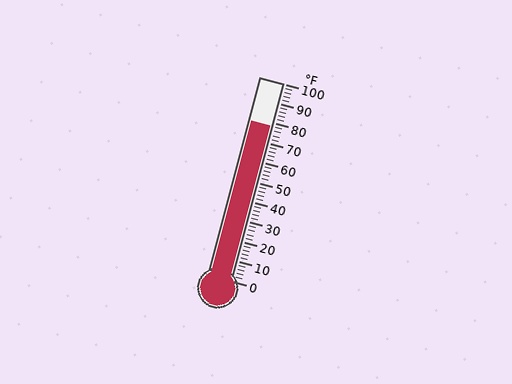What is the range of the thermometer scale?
The thermometer scale ranges from 0°F to 100°F.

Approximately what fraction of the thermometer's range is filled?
The thermometer is filled to approximately 80% of its range.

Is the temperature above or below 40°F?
The temperature is above 40°F.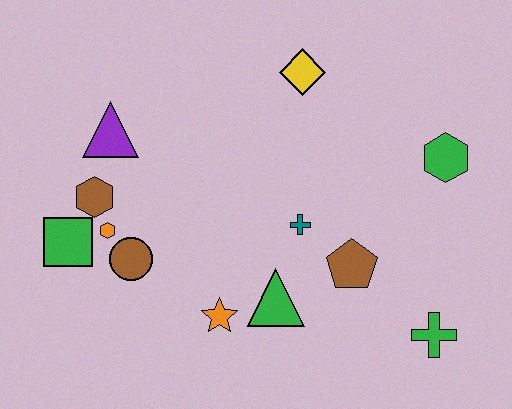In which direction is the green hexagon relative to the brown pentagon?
The green hexagon is above the brown pentagon.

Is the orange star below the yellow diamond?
Yes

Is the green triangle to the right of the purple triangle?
Yes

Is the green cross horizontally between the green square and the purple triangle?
No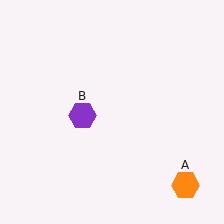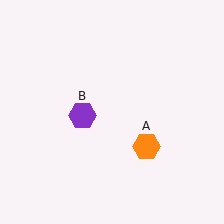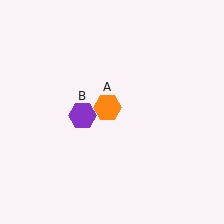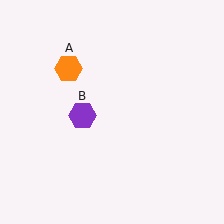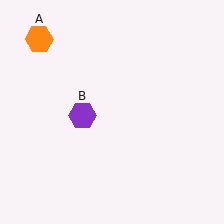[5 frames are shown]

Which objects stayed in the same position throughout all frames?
Purple hexagon (object B) remained stationary.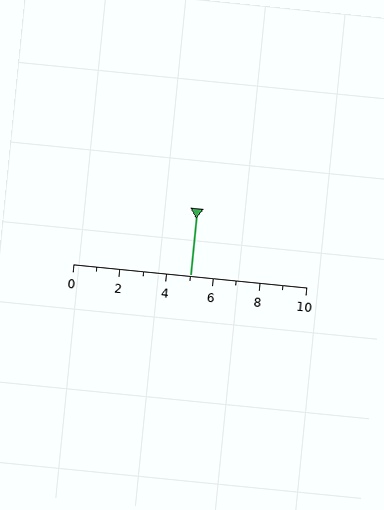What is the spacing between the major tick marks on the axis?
The major ticks are spaced 2 apart.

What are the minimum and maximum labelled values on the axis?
The axis runs from 0 to 10.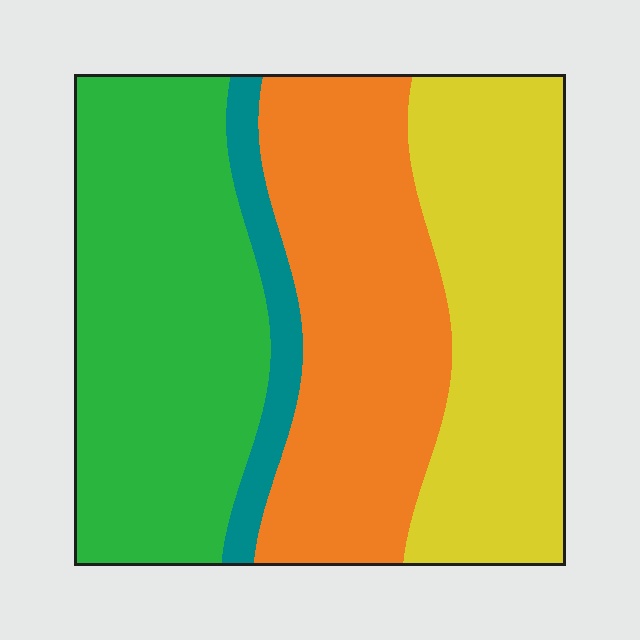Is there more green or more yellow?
Green.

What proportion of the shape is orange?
Orange covers around 30% of the shape.